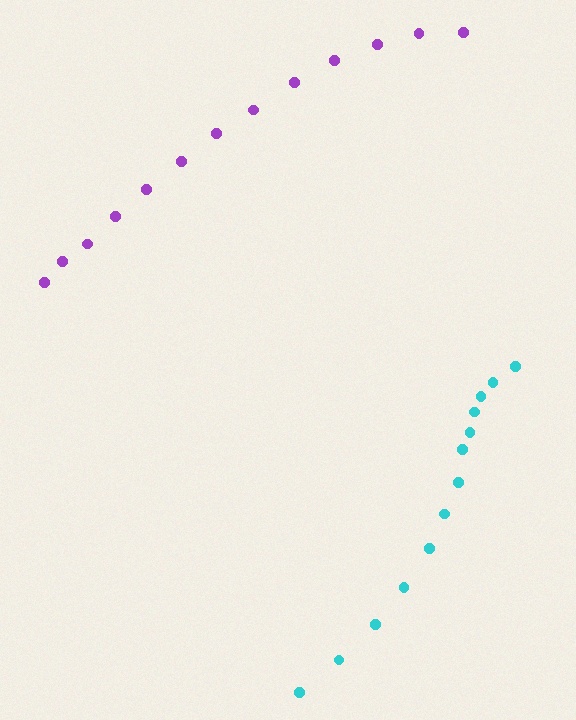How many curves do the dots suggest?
There are 2 distinct paths.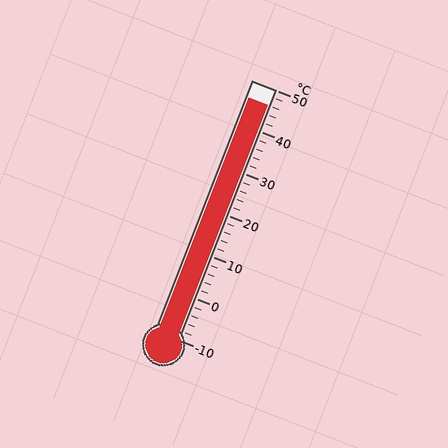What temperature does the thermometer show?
The thermometer shows approximately 46°C.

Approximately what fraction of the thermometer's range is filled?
The thermometer is filled to approximately 95% of its range.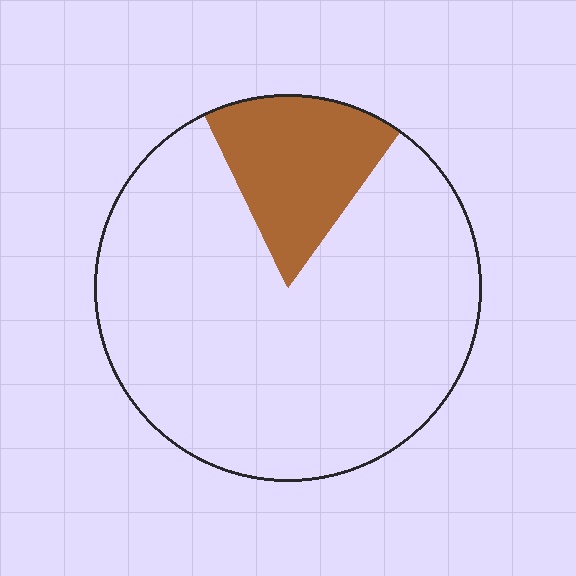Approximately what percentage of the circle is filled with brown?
Approximately 15%.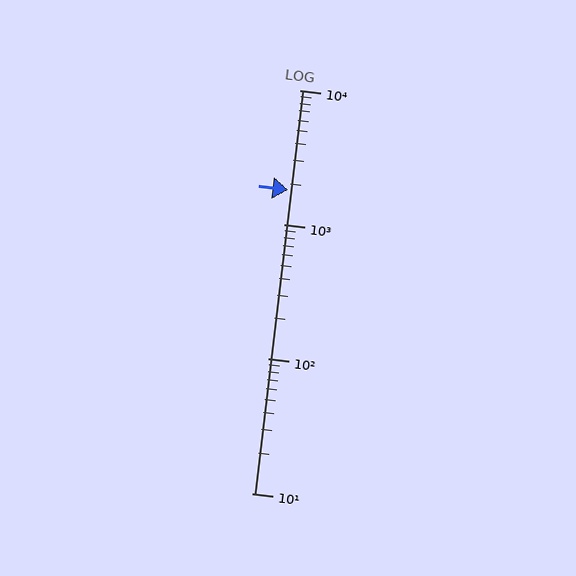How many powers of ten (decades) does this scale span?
The scale spans 3 decades, from 10 to 10000.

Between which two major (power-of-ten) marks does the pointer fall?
The pointer is between 1000 and 10000.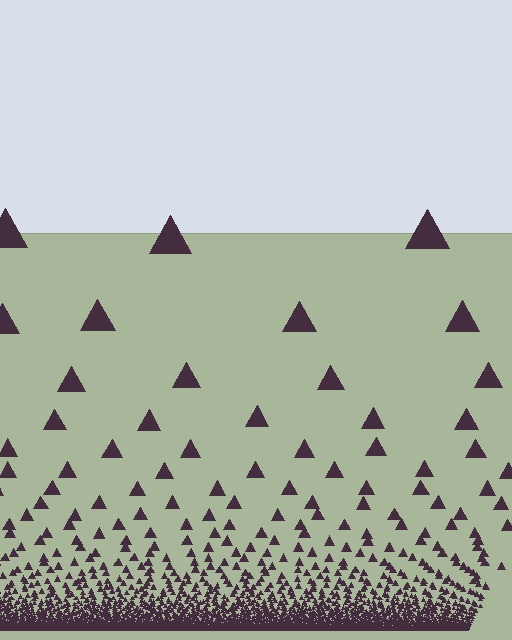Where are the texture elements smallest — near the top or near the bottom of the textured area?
Near the bottom.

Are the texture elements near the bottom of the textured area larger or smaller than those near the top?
Smaller. The gradient is inverted — elements near the bottom are smaller and denser.